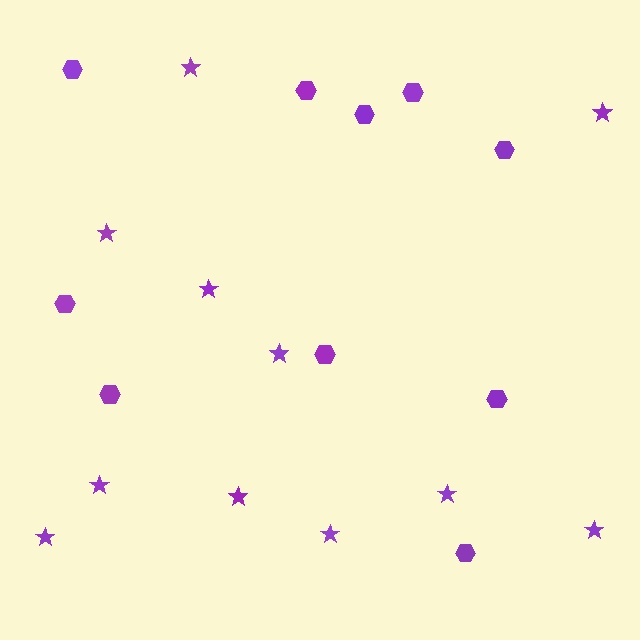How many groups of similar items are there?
There are 2 groups: one group of stars (11) and one group of hexagons (10).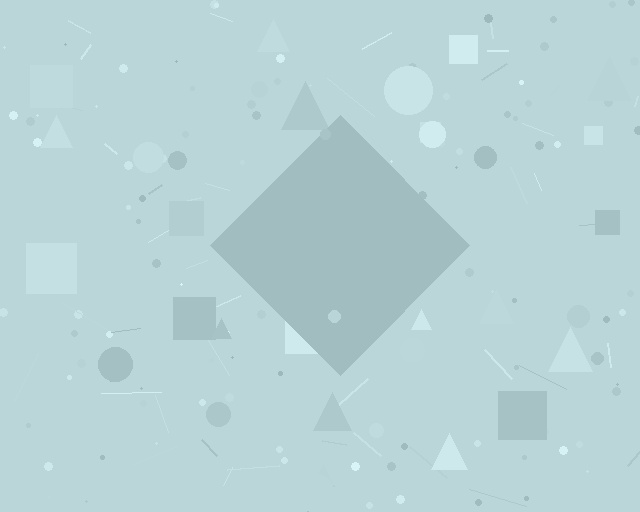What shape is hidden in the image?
A diamond is hidden in the image.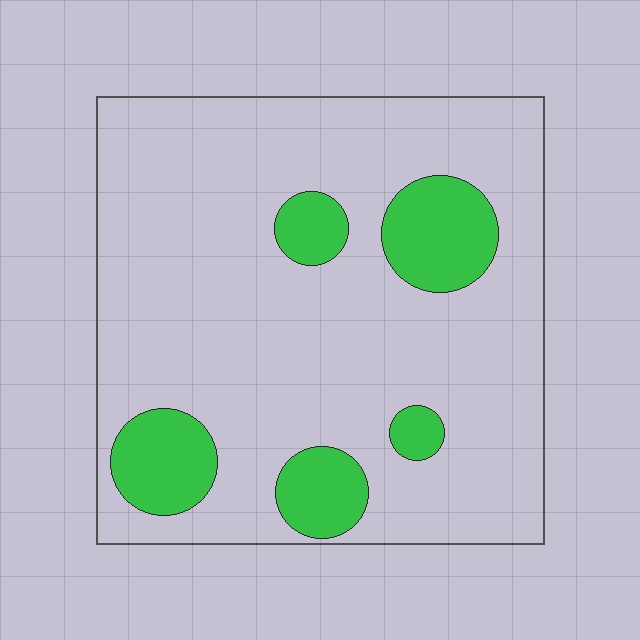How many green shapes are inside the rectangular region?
5.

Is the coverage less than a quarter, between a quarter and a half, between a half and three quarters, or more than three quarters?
Less than a quarter.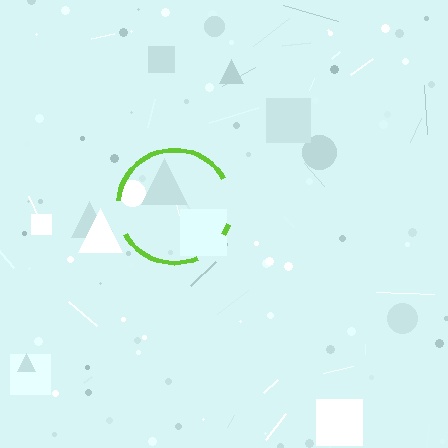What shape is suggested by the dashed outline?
The dashed outline suggests a circle.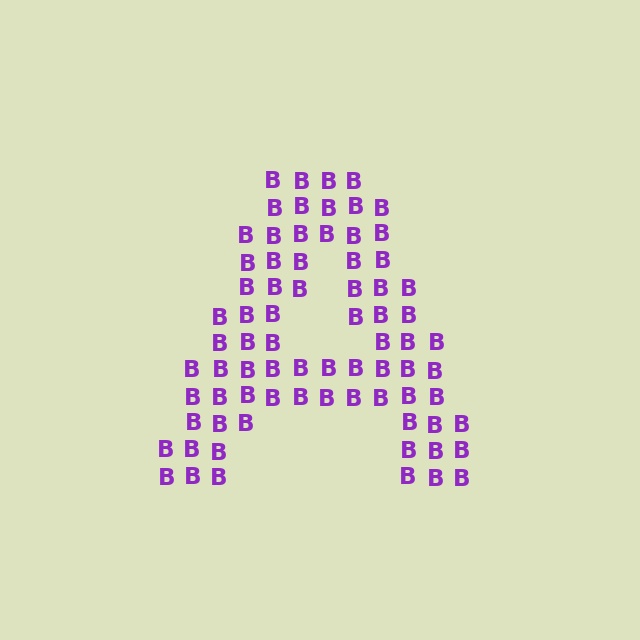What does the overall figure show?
The overall figure shows the letter A.